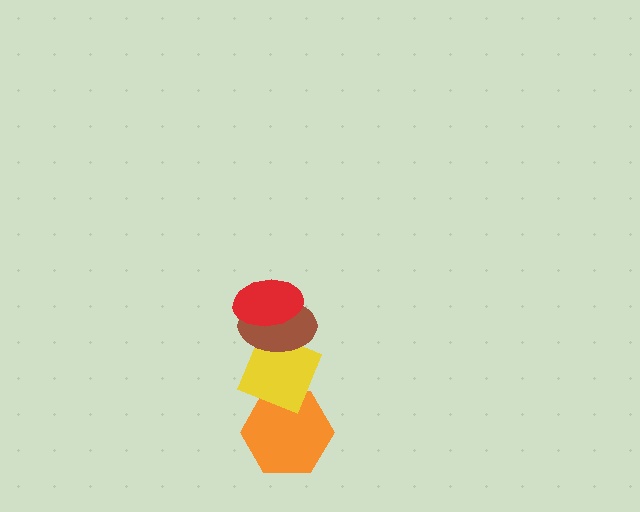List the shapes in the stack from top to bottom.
From top to bottom: the red ellipse, the brown ellipse, the yellow diamond, the orange hexagon.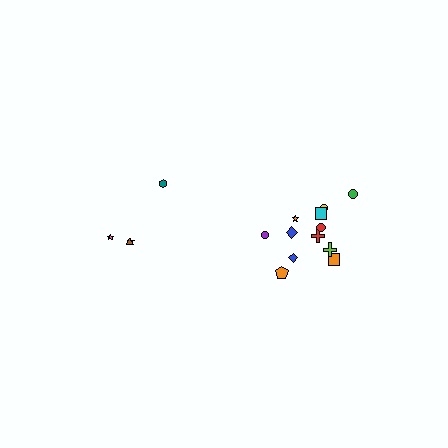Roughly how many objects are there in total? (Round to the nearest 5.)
Roughly 15 objects in total.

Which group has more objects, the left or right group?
The right group.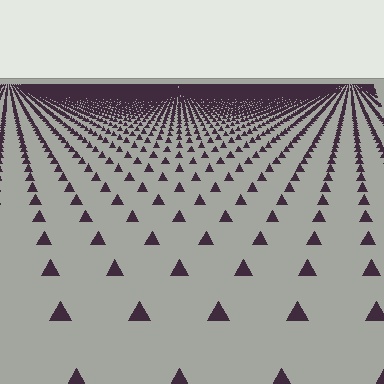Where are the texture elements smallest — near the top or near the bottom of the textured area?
Near the top.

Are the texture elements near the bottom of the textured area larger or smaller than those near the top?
Larger. Near the bottom, elements are closer to the viewer and appear at a bigger on-screen size.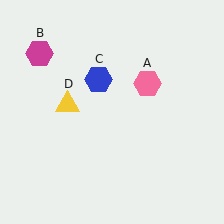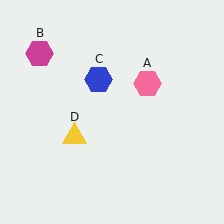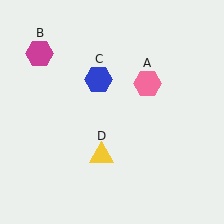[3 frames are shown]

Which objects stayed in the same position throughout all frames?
Pink hexagon (object A) and magenta hexagon (object B) and blue hexagon (object C) remained stationary.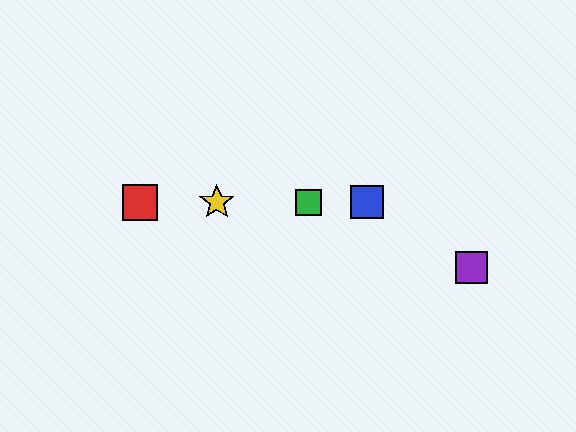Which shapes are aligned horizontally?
The red square, the blue square, the green square, the yellow star are aligned horizontally.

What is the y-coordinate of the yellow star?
The yellow star is at y≈202.